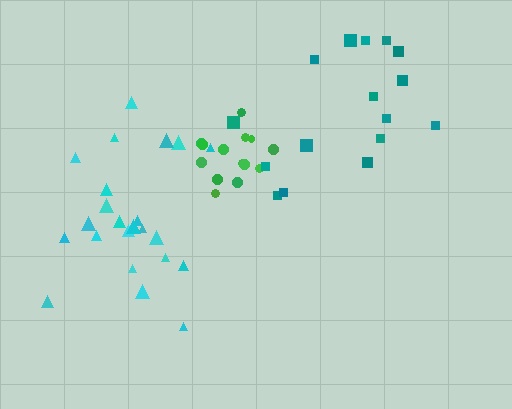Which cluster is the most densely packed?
Green.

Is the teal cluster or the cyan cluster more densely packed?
Cyan.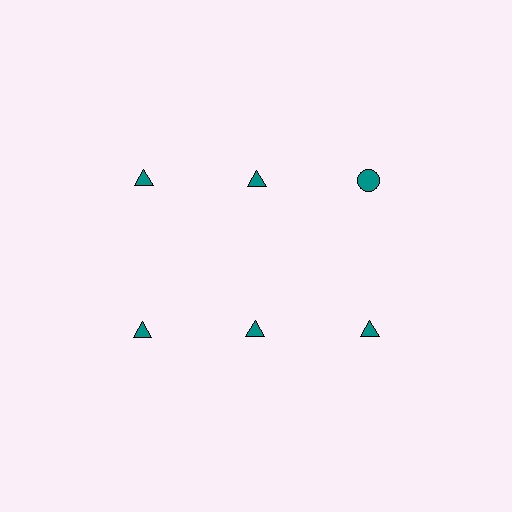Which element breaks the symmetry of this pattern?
The teal circle in the top row, center column breaks the symmetry. All other shapes are teal triangles.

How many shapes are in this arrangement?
There are 6 shapes arranged in a grid pattern.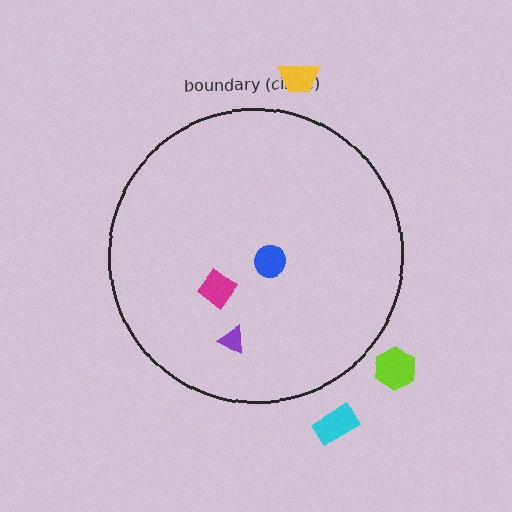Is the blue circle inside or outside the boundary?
Inside.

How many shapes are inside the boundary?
3 inside, 3 outside.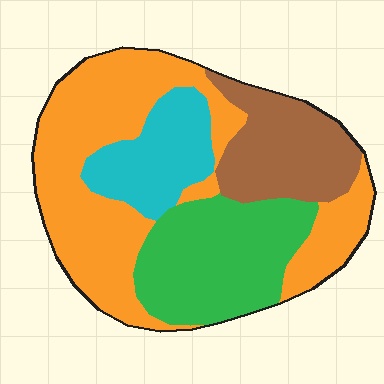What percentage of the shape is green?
Green takes up less than a quarter of the shape.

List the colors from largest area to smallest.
From largest to smallest: orange, green, brown, cyan.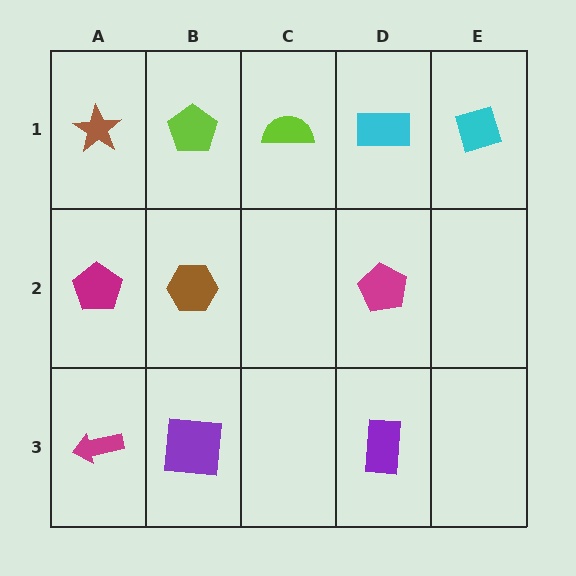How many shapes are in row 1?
5 shapes.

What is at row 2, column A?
A magenta pentagon.